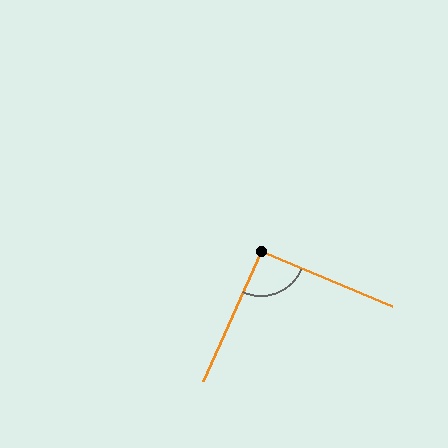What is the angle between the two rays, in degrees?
Approximately 91 degrees.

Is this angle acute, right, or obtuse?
It is approximately a right angle.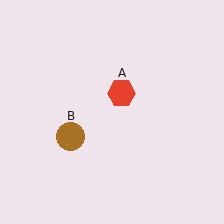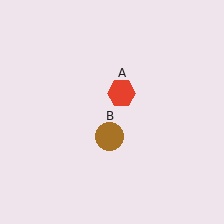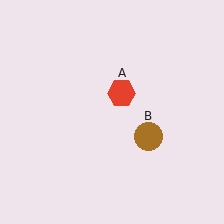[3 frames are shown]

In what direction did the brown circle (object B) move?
The brown circle (object B) moved right.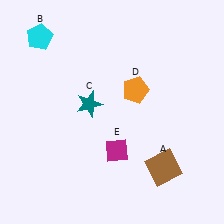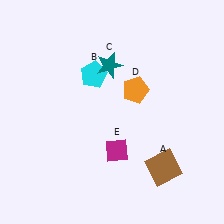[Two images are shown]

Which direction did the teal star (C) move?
The teal star (C) moved up.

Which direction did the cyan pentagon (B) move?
The cyan pentagon (B) moved right.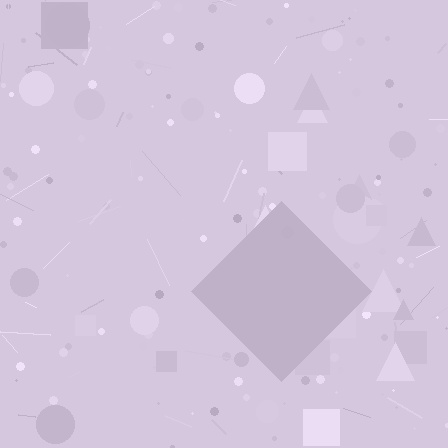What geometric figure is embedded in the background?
A diamond is embedded in the background.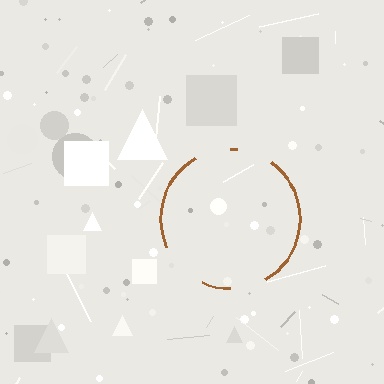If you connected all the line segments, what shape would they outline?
They would outline a circle.